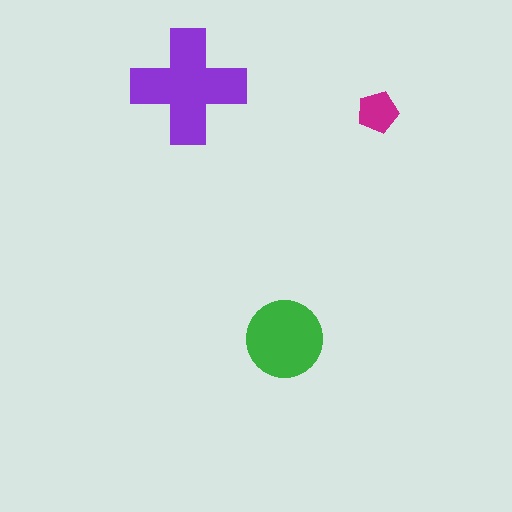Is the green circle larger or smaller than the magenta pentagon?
Larger.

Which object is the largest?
The purple cross.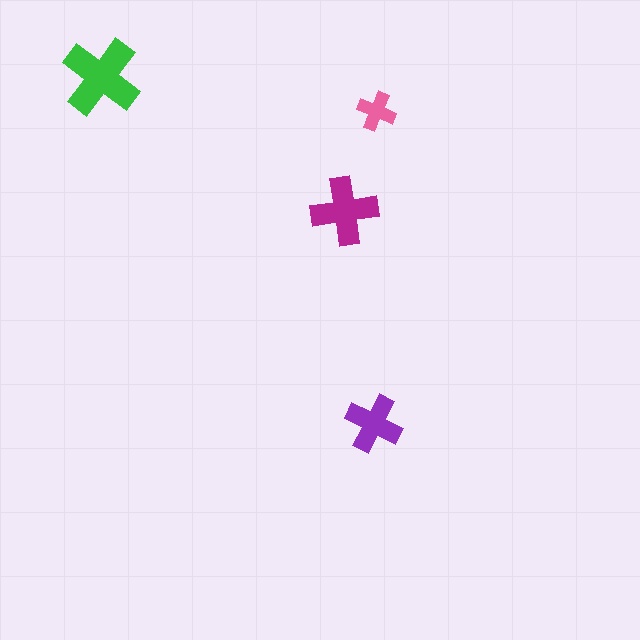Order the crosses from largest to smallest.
the green one, the magenta one, the purple one, the pink one.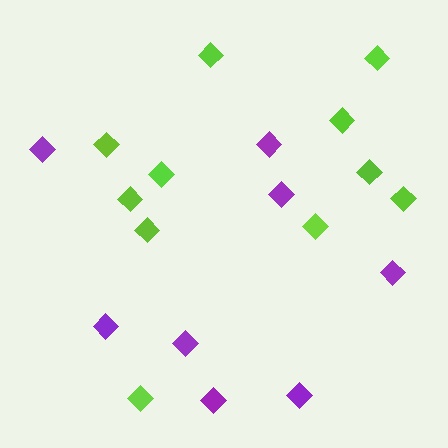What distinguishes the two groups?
There are 2 groups: one group of purple diamonds (8) and one group of lime diamonds (11).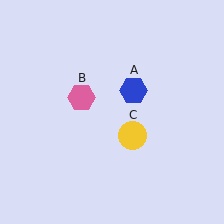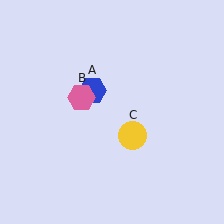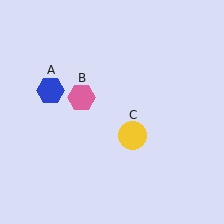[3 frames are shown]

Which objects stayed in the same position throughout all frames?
Pink hexagon (object B) and yellow circle (object C) remained stationary.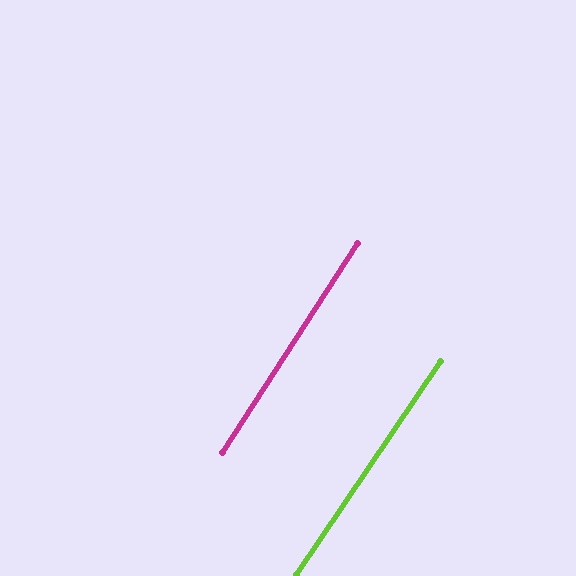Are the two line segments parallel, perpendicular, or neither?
Parallel — their directions differ by only 1.2°.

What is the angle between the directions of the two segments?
Approximately 1 degree.